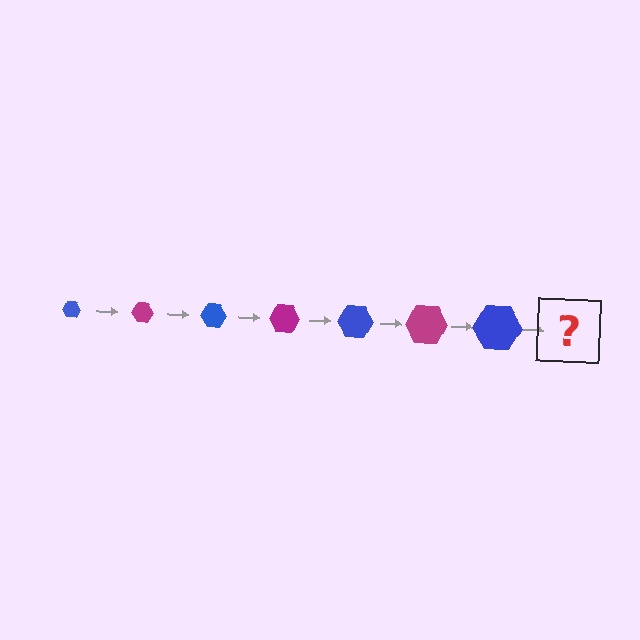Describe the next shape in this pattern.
It should be a magenta hexagon, larger than the previous one.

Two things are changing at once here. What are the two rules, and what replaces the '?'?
The two rules are that the hexagon grows larger each step and the color cycles through blue and magenta. The '?' should be a magenta hexagon, larger than the previous one.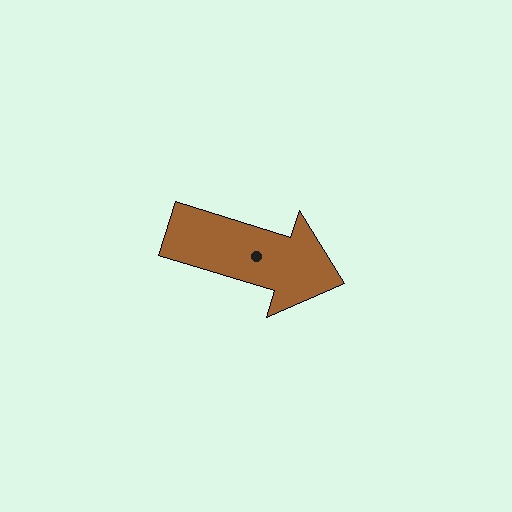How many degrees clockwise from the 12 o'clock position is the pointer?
Approximately 107 degrees.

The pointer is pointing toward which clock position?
Roughly 4 o'clock.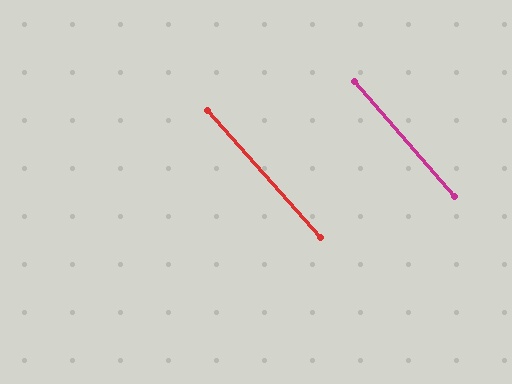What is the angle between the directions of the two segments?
Approximately 1 degree.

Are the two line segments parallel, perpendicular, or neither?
Parallel — their directions differ by only 0.6°.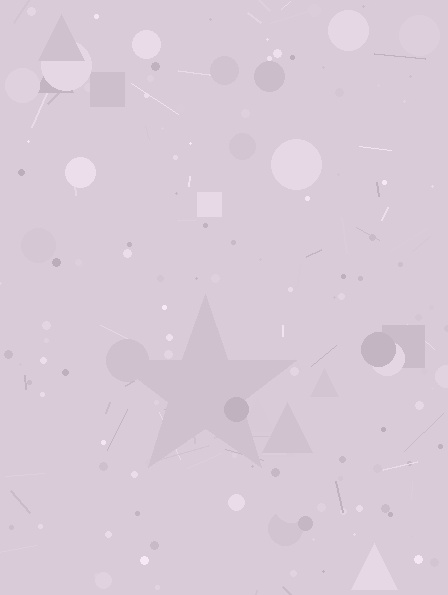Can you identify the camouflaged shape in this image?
The camouflaged shape is a star.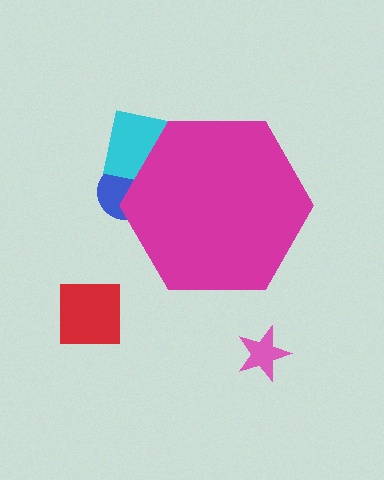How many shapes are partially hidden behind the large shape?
2 shapes are partially hidden.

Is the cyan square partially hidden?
Yes, the cyan square is partially hidden behind the magenta hexagon.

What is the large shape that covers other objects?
A magenta hexagon.